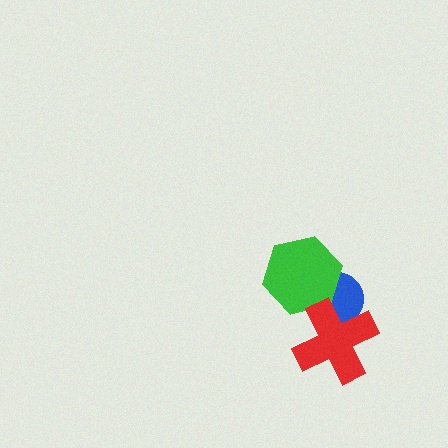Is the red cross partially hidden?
No, no other shape covers it.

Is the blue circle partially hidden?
Yes, it is partially covered by another shape.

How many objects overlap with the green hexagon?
2 objects overlap with the green hexagon.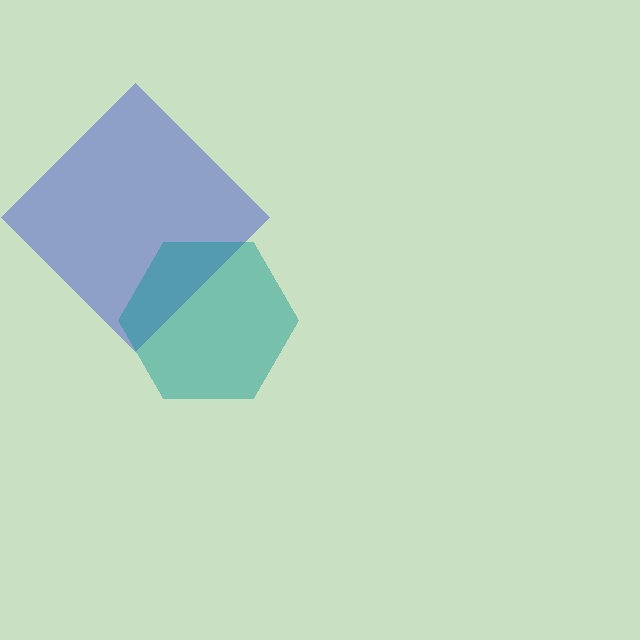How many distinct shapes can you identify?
There are 2 distinct shapes: a blue diamond, a teal hexagon.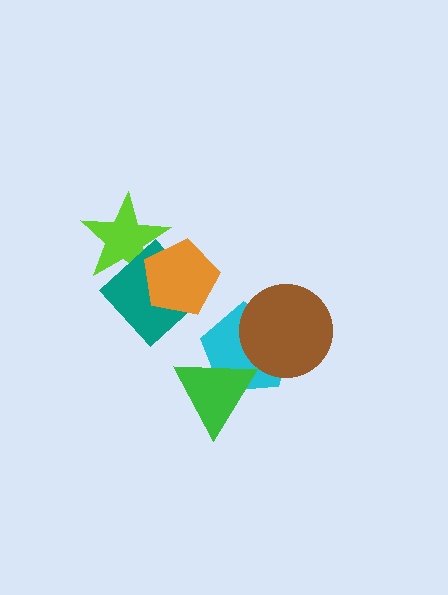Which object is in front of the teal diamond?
The orange pentagon is in front of the teal diamond.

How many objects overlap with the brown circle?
1 object overlaps with the brown circle.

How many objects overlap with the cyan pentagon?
2 objects overlap with the cyan pentagon.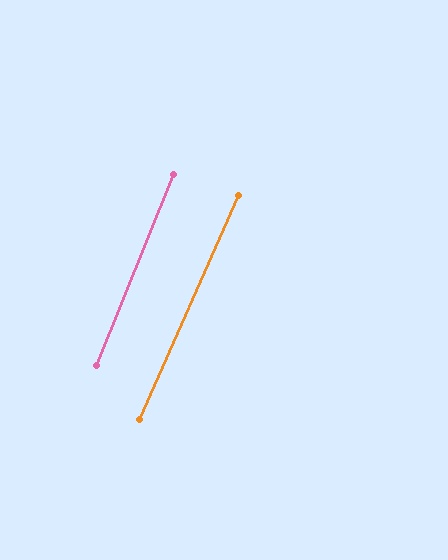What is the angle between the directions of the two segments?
Approximately 2 degrees.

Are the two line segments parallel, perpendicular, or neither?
Parallel — their directions differ by only 1.9°.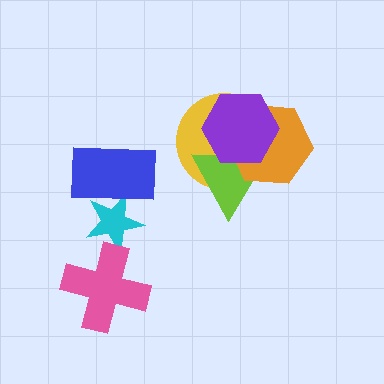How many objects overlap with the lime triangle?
3 objects overlap with the lime triangle.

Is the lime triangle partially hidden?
Yes, it is partially covered by another shape.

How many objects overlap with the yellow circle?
3 objects overlap with the yellow circle.